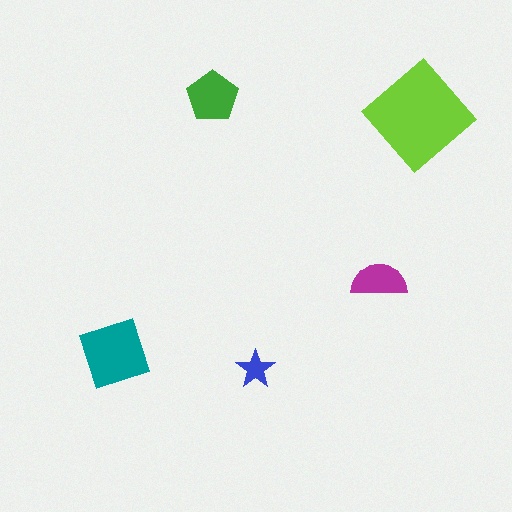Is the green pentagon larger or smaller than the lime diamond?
Smaller.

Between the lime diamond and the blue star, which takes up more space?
The lime diamond.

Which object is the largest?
The lime diamond.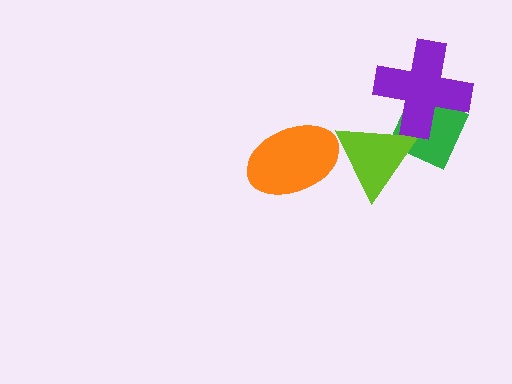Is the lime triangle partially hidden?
Yes, it is partially covered by another shape.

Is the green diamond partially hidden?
Yes, it is partially covered by another shape.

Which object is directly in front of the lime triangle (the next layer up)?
The purple cross is directly in front of the lime triangle.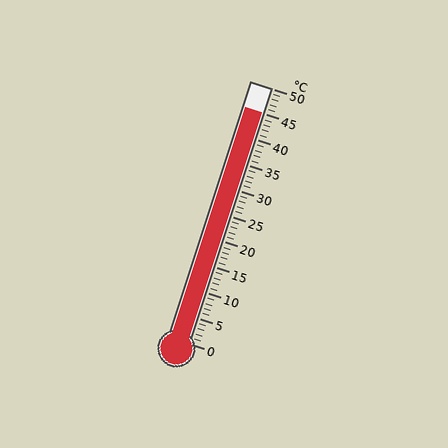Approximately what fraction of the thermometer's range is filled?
The thermometer is filled to approximately 90% of its range.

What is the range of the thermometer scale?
The thermometer scale ranges from 0°C to 50°C.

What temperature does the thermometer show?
The thermometer shows approximately 45°C.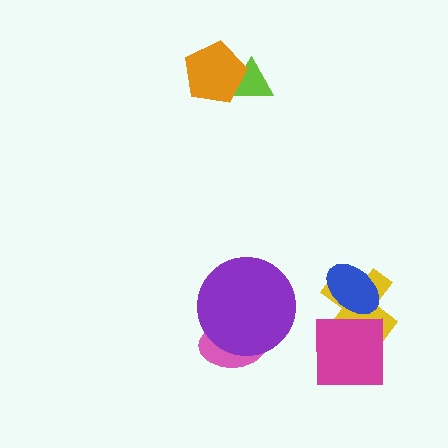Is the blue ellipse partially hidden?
Yes, it is partially covered by another shape.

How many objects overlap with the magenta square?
2 objects overlap with the magenta square.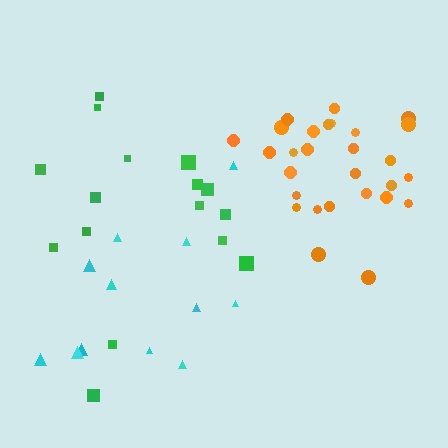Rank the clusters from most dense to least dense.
orange, green, cyan.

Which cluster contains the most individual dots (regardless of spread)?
Orange (28).